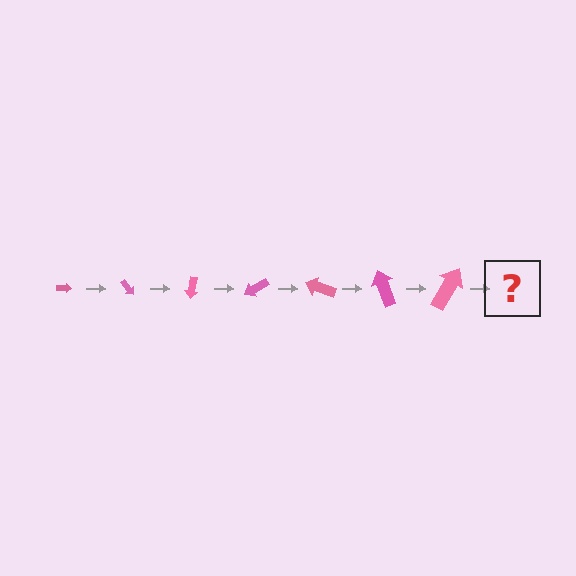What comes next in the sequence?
The next element should be an arrow, larger than the previous one and rotated 350 degrees from the start.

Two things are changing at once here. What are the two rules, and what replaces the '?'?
The two rules are that the arrow grows larger each step and it rotates 50 degrees each step. The '?' should be an arrow, larger than the previous one and rotated 350 degrees from the start.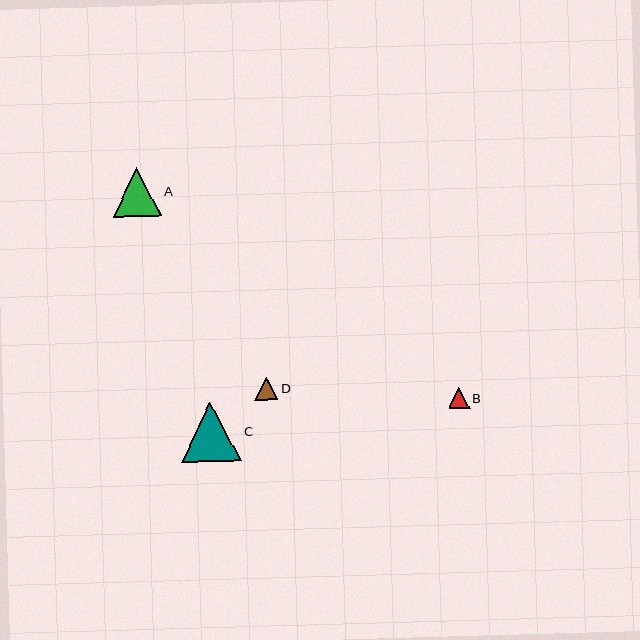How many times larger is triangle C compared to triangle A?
Triangle C is approximately 1.2 times the size of triangle A.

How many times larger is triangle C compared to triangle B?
Triangle C is approximately 2.8 times the size of triangle B.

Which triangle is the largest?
Triangle C is the largest with a size of approximately 60 pixels.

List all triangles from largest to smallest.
From largest to smallest: C, A, D, B.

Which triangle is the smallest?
Triangle B is the smallest with a size of approximately 21 pixels.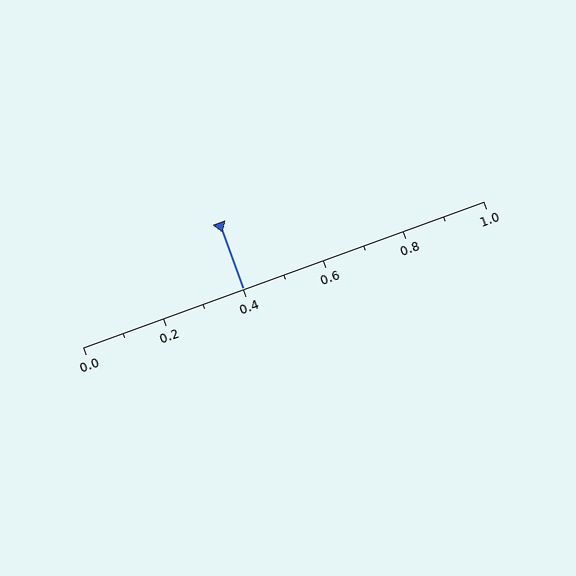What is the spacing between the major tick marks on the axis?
The major ticks are spaced 0.2 apart.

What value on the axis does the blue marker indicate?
The marker indicates approximately 0.4.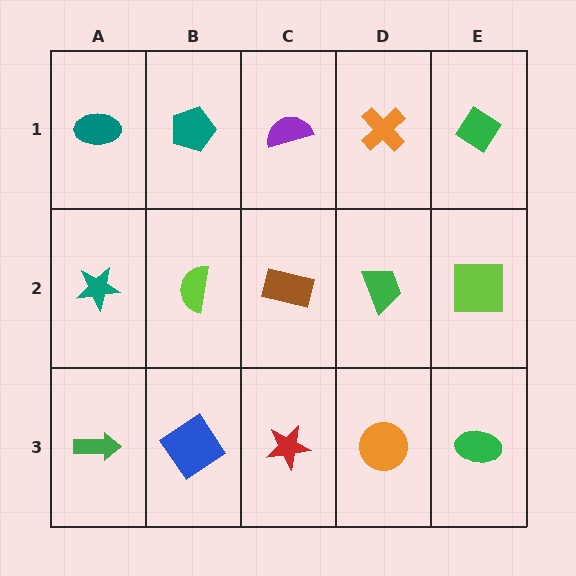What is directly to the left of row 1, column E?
An orange cross.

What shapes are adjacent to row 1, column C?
A brown rectangle (row 2, column C), a teal pentagon (row 1, column B), an orange cross (row 1, column D).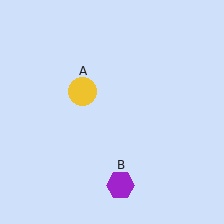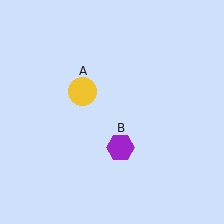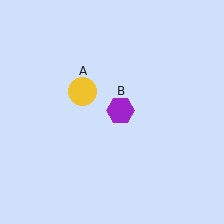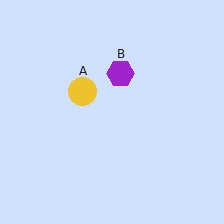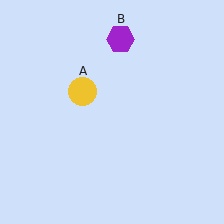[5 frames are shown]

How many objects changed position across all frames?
1 object changed position: purple hexagon (object B).